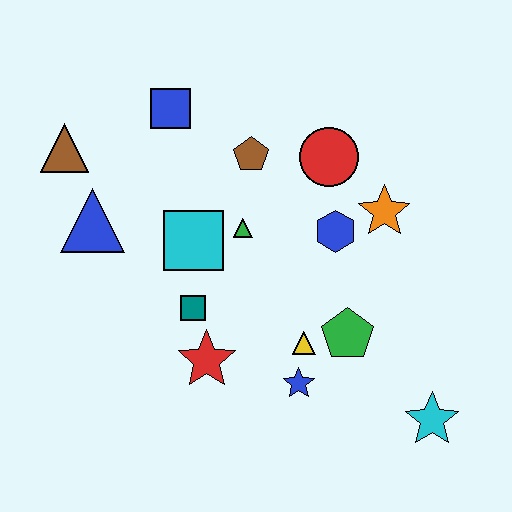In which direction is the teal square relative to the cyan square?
The teal square is below the cyan square.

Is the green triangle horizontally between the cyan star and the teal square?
Yes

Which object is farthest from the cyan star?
The brown triangle is farthest from the cyan star.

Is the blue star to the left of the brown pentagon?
No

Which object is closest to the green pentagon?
The yellow triangle is closest to the green pentagon.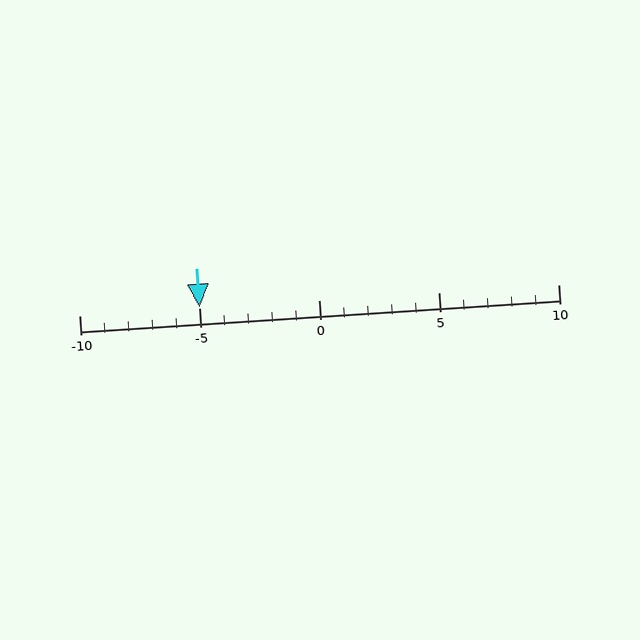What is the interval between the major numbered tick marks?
The major tick marks are spaced 5 units apart.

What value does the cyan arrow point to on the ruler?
The cyan arrow points to approximately -5.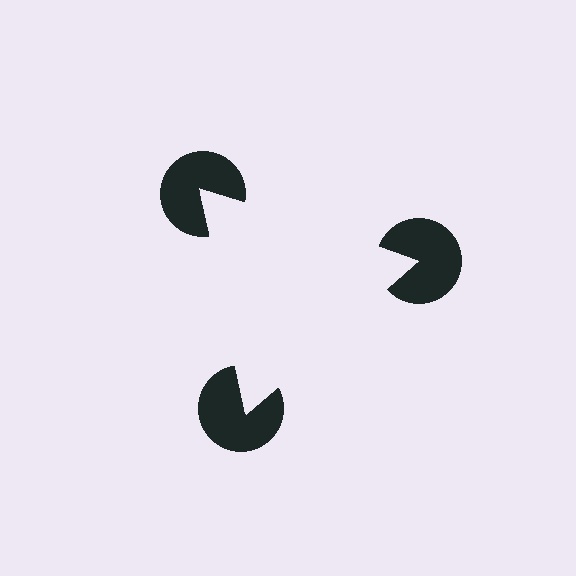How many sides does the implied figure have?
3 sides.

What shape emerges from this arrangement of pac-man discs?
An illusory triangle — its edges are inferred from the aligned wedge cuts in the pac-man discs, not physically drawn.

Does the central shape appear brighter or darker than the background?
It typically appears slightly brighter than the background, even though no actual brightness change is drawn.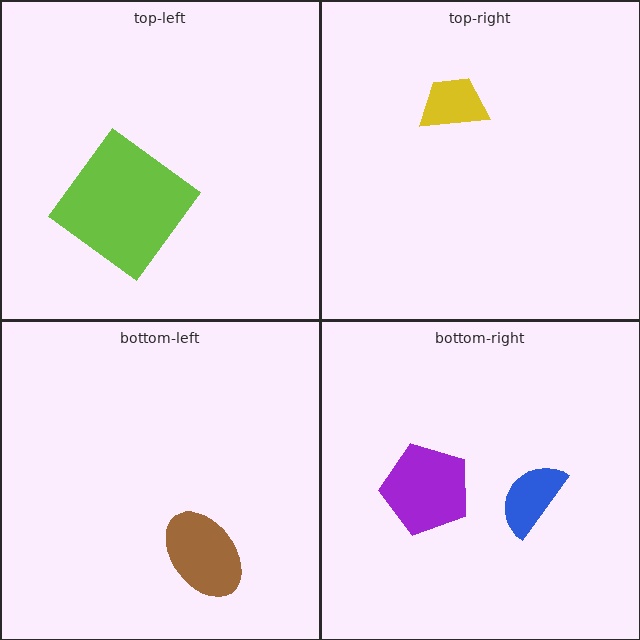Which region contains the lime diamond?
The top-left region.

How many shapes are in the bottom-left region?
1.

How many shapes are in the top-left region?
1.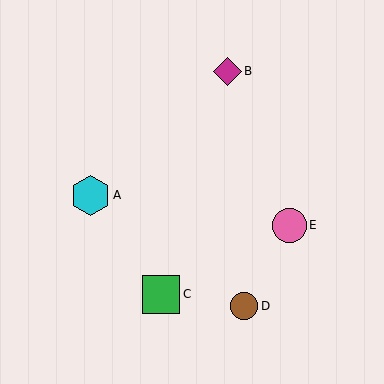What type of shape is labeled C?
Shape C is a green square.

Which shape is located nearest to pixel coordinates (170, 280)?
The green square (labeled C) at (161, 294) is nearest to that location.